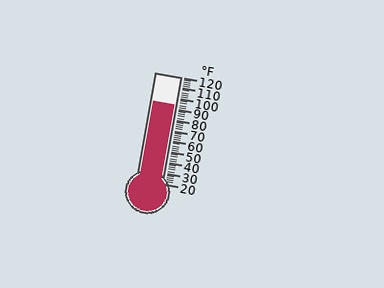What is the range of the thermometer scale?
The thermometer scale ranges from 20°F to 120°F.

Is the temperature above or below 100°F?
The temperature is below 100°F.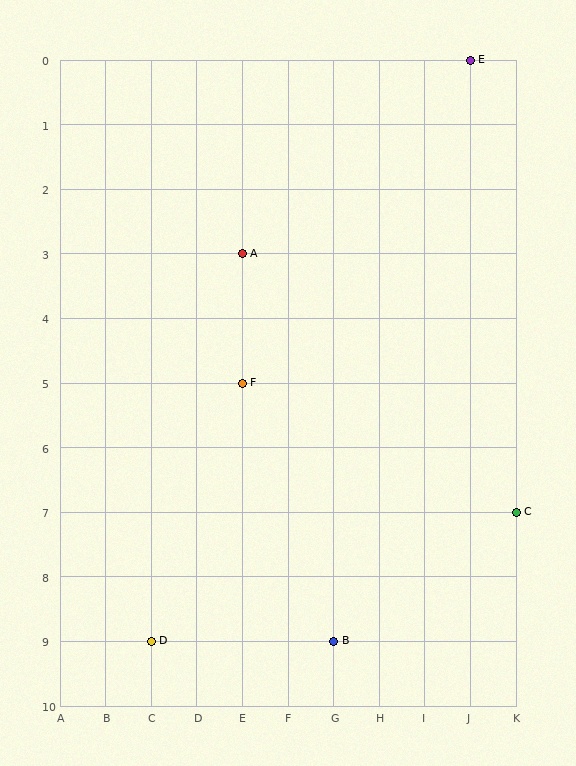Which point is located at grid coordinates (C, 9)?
Point D is at (C, 9).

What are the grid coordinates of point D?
Point D is at grid coordinates (C, 9).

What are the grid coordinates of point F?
Point F is at grid coordinates (E, 5).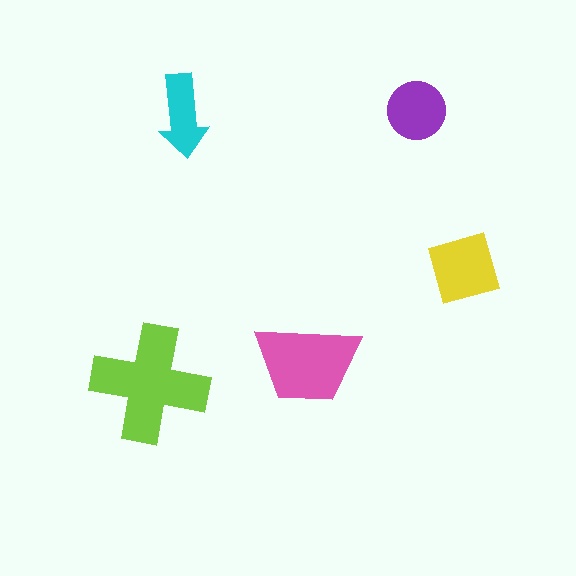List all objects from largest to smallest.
The lime cross, the pink trapezoid, the yellow diamond, the purple circle, the cyan arrow.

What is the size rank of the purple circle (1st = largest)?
4th.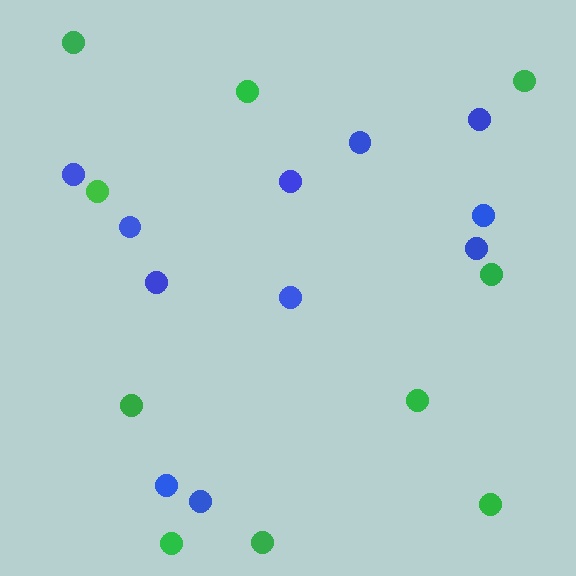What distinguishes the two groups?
There are 2 groups: one group of blue circles (11) and one group of green circles (10).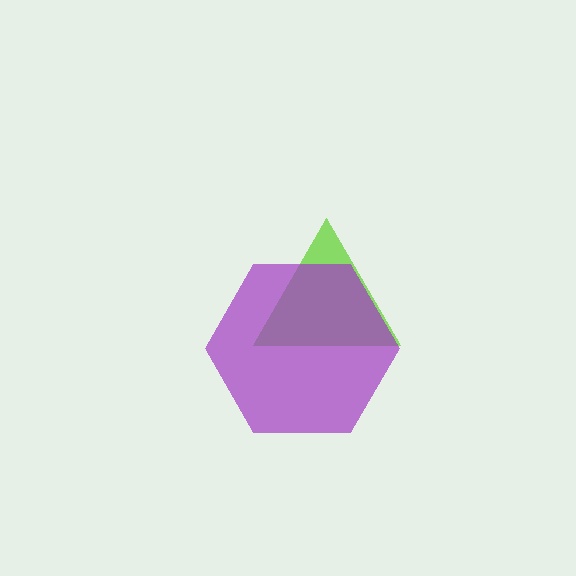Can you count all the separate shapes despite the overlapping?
Yes, there are 2 separate shapes.